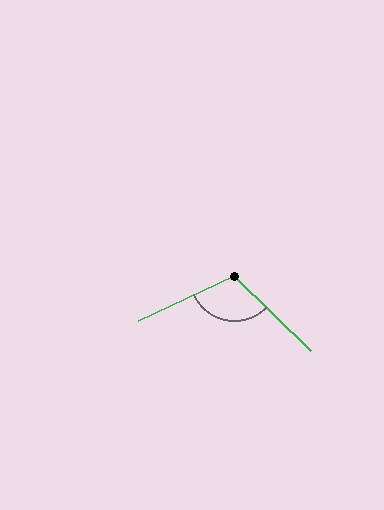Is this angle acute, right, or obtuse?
It is obtuse.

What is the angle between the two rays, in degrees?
Approximately 111 degrees.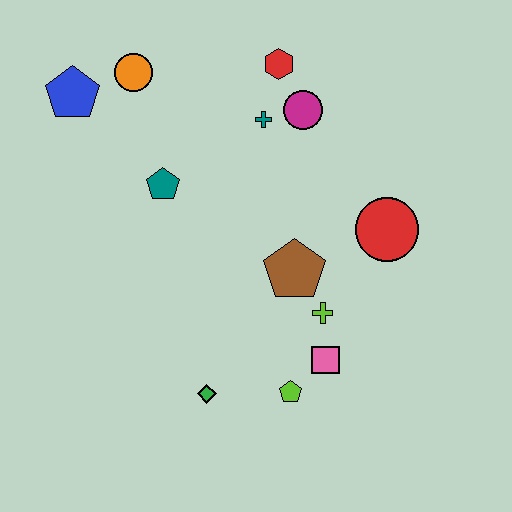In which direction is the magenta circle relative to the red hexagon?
The magenta circle is below the red hexagon.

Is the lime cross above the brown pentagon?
No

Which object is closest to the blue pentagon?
The orange circle is closest to the blue pentagon.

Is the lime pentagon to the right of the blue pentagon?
Yes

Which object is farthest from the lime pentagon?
The blue pentagon is farthest from the lime pentagon.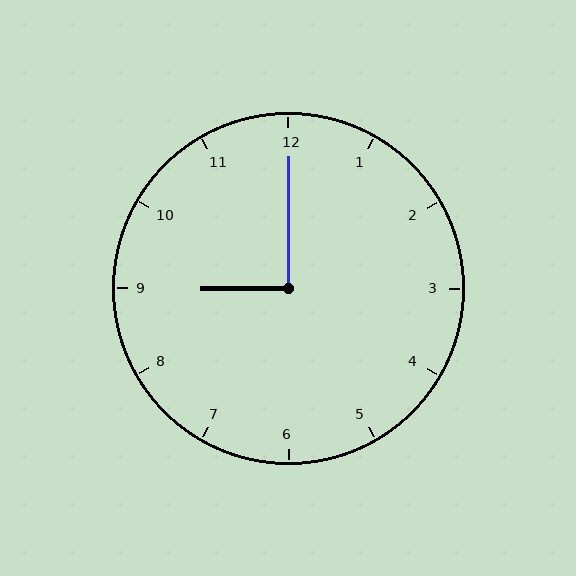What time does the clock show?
9:00.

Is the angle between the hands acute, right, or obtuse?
It is right.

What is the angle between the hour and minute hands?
Approximately 90 degrees.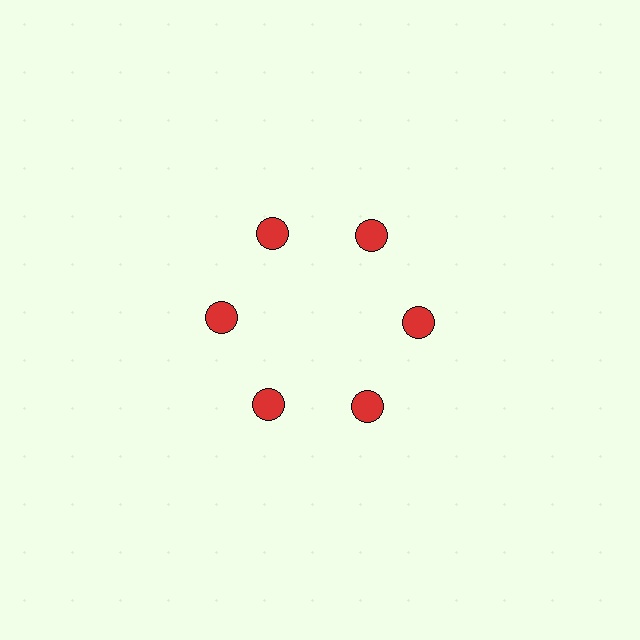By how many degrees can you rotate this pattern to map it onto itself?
The pattern maps onto itself every 60 degrees of rotation.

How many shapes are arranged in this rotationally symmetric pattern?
There are 6 shapes, arranged in 6 groups of 1.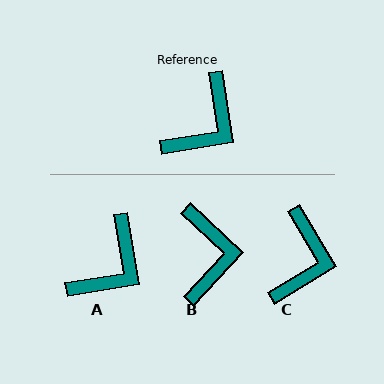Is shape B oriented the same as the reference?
No, it is off by about 38 degrees.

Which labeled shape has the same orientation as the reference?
A.